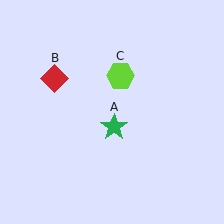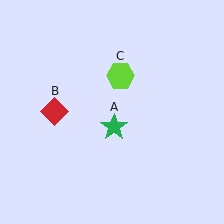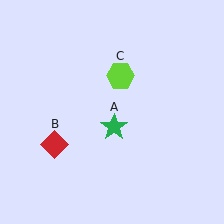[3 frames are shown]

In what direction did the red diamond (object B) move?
The red diamond (object B) moved down.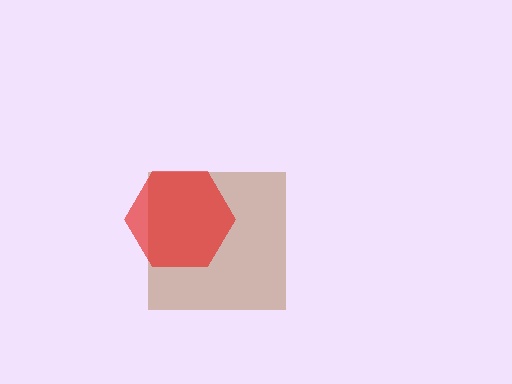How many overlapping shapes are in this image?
There are 2 overlapping shapes in the image.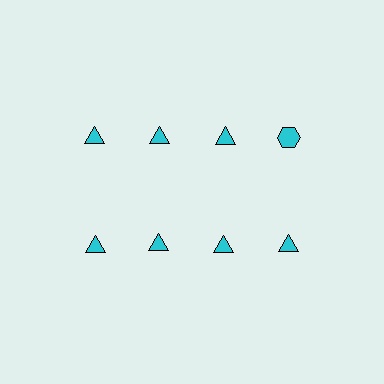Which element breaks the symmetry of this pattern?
The cyan hexagon in the top row, second from right column breaks the symmetry. All other shapes are cyan triangles.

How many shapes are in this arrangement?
There are 8 shapes arranged in a grid pattern.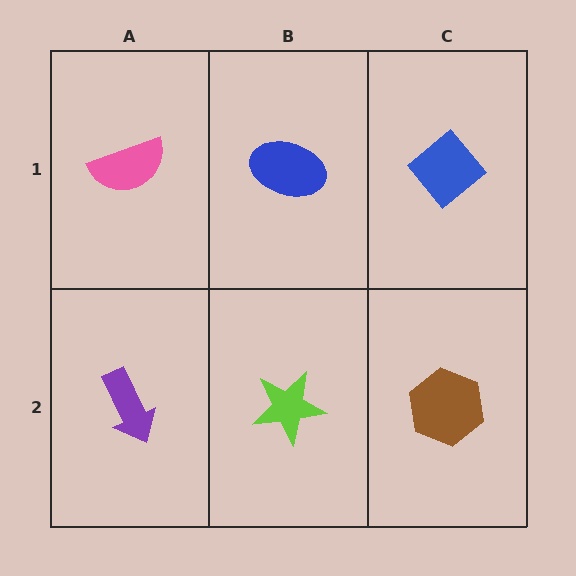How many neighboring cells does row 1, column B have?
3.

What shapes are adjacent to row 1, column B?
A lime star (row 2, column B), a pink semicircle (row 1, column A), a blue diamond (row 1, column C).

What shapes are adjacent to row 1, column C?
A brown hexagon (row 2, column C), a blue ellipse (row 1, column B).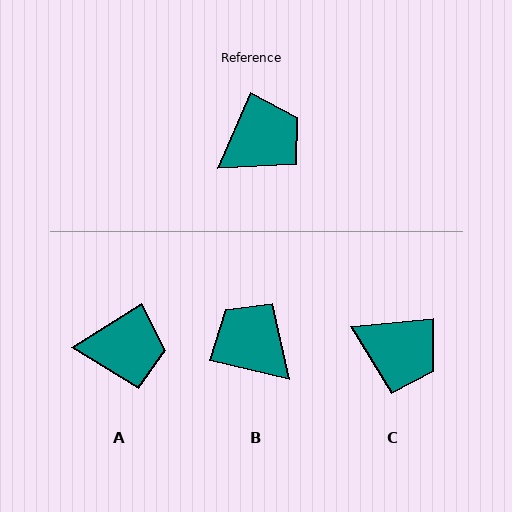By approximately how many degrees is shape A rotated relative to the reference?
Approximately 34 degrees clockwise.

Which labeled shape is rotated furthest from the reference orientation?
B, about 99 degrees away.